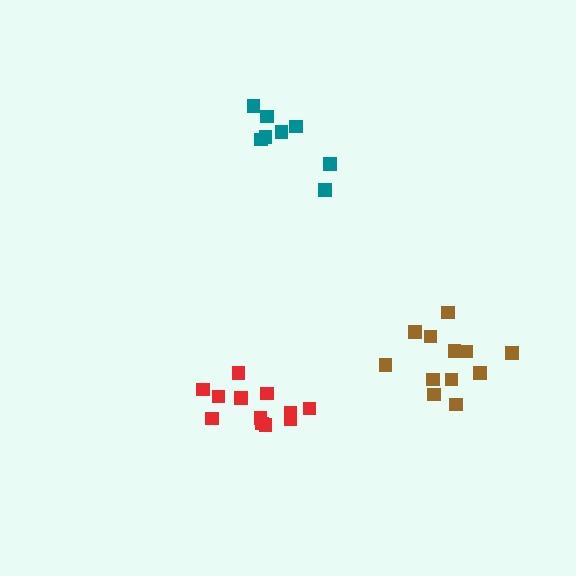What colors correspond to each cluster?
The clusters are colored: teal, red, brown.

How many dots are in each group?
Group 1: 8 dots, Group 2: 12 dots, Group 3: 12 dots (32 total).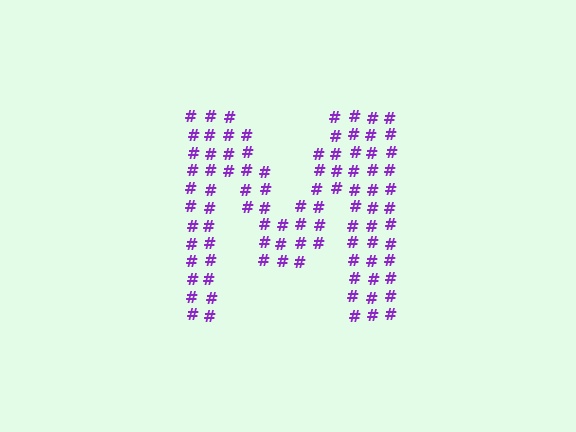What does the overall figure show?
The overall figure shows the letter M.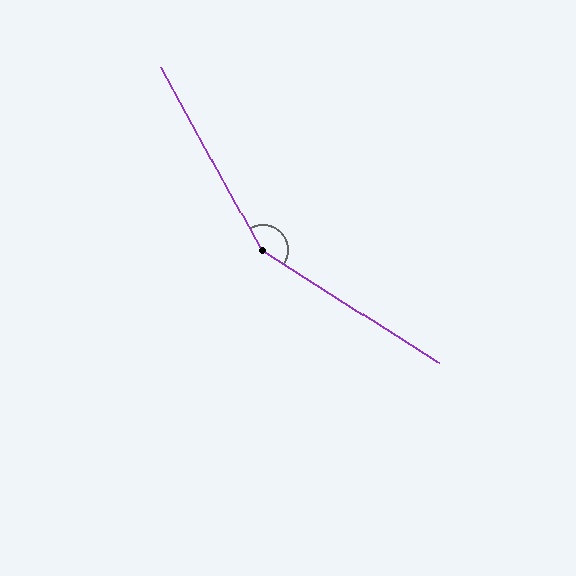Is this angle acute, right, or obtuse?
It is obtuse.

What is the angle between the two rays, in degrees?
Approximately 151 degrees.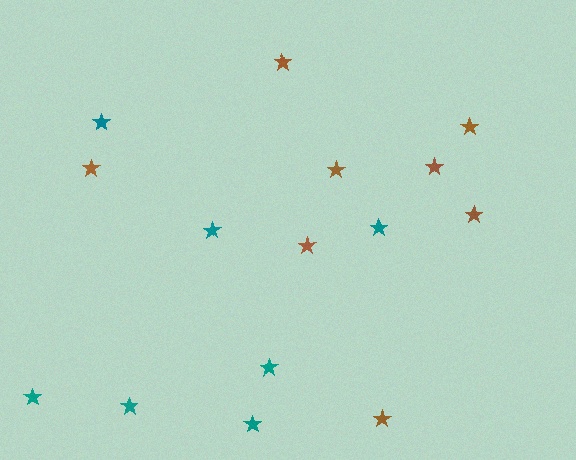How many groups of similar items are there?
There are 2 groups: one group of brown stars (8) and one group of teal stars (7).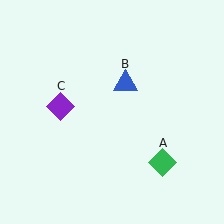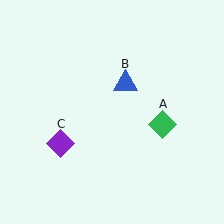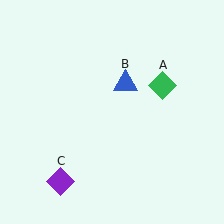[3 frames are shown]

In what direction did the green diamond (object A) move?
The green diamond (object A) moved up.